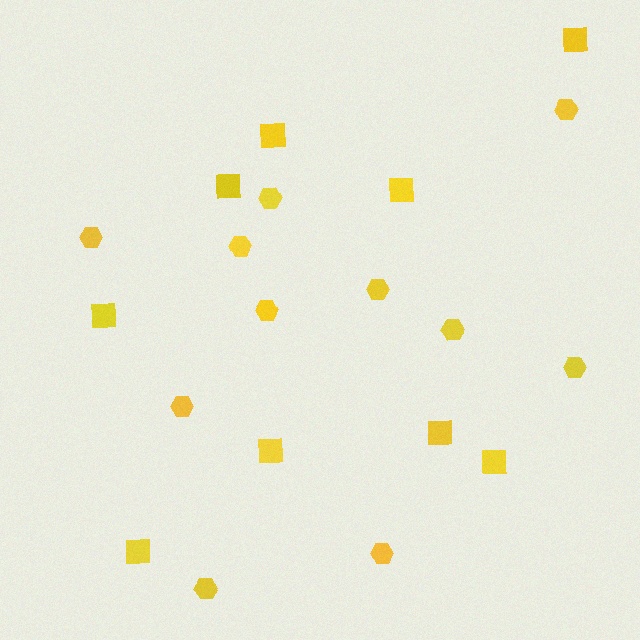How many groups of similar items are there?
There are 2 groups: one group of squares (9) and one group of hexagons (11).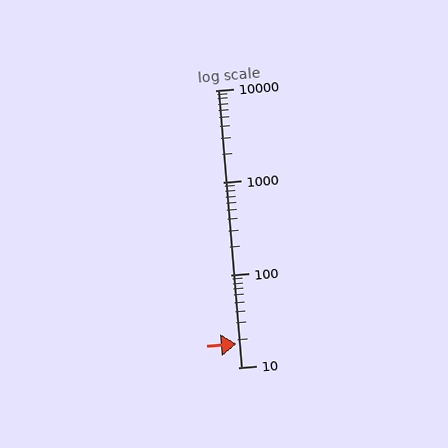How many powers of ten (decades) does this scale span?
The scale spans 3 decades, from 10 to 10000.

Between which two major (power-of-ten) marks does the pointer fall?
The pointer is between 10 and 100.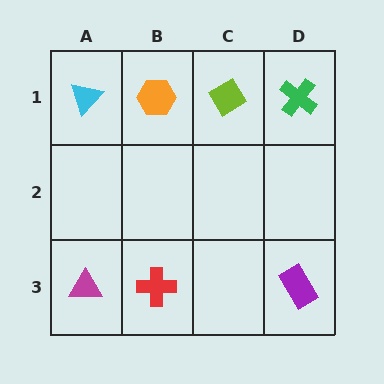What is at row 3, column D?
A purple rectangle.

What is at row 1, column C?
A lime diamond.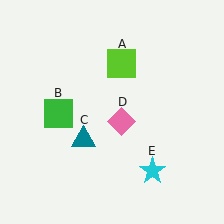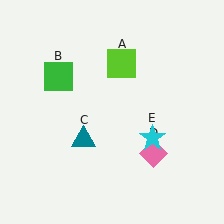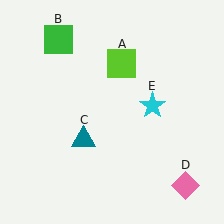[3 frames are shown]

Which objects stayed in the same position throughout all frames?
Lime square (object A) and teal triangle (object C) remained stationary.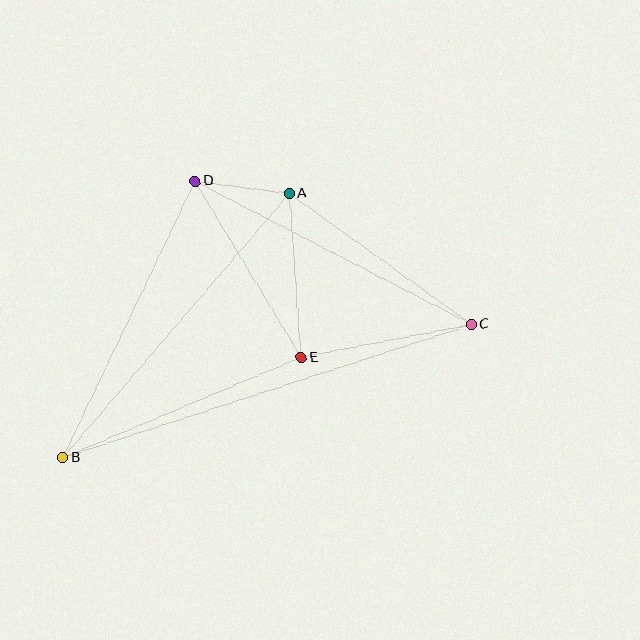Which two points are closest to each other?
Points A and D are closest to each other.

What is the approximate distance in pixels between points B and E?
The distance between B and E is approximately 258 pixels.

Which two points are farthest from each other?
Points B and C are farthest from each other.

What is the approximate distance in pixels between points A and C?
The distance between A and C is approximately 224 pixels.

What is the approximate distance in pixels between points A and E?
The distance between A and E is approximately 164 pixels.